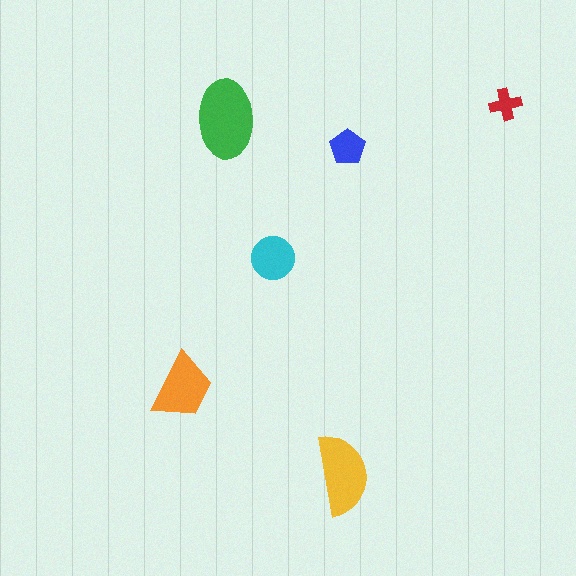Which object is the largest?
The green ellipse.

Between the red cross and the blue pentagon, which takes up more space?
The blue pentagon.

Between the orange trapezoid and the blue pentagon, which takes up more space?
The orange trapezoid.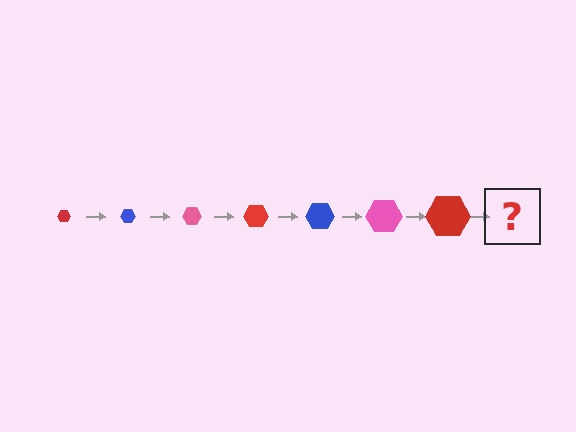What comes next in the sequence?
The next element should be a blue hexagon, larger than the previous one.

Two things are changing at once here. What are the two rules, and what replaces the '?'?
The two rules are that the hexagon grows larger each step and the color cycles through red, blue, and pink. The '?' should be a blue hexagon, larger than the previous one.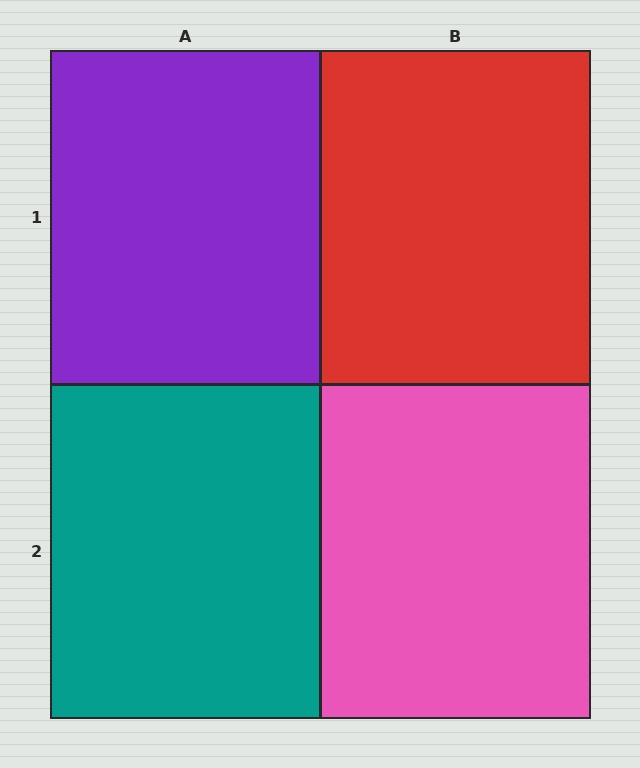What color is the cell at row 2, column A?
Teal.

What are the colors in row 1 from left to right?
Purple, red.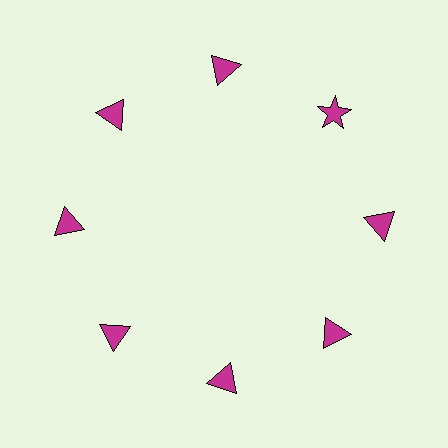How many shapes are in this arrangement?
There are 8 shapes arranged in a ring pattern.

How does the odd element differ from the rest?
It has a different shape: star instead of triangle.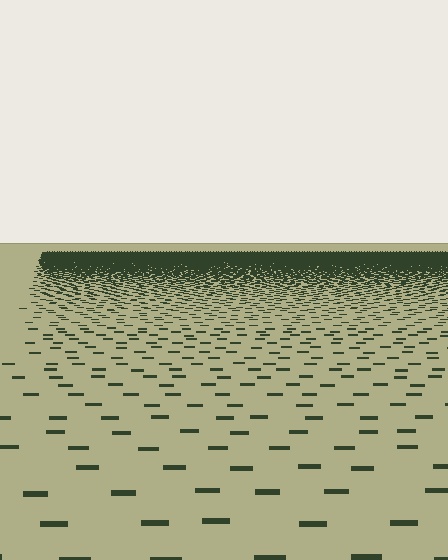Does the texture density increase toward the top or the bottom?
Density increases toward the top.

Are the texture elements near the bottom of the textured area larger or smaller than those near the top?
Larger. Near the bottom, elements are closer to the viewer and appear at a bigger on-screen size.